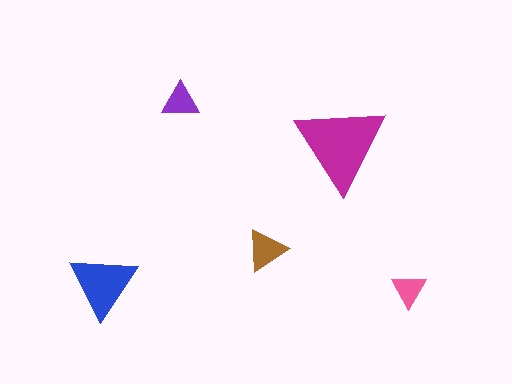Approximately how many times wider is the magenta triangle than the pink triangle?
About 2.5 times wider.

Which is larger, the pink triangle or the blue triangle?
The blue one.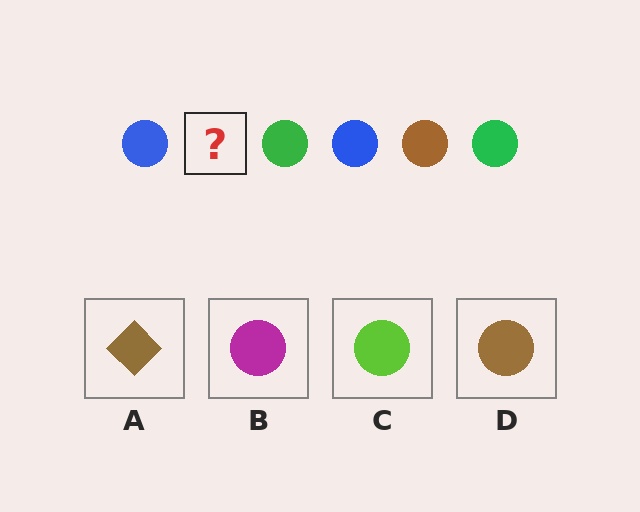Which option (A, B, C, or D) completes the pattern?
D.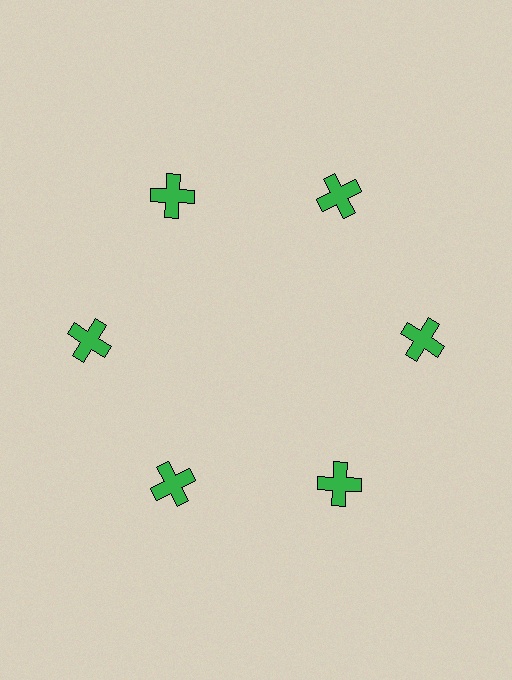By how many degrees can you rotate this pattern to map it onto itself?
The pattern maps onto itself every 60 degrees of rotation.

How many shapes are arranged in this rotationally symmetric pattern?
There are 6 shapes, arranged in 6 groups of 1.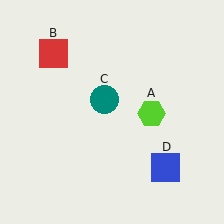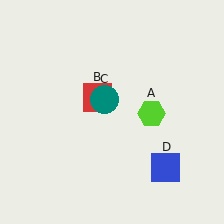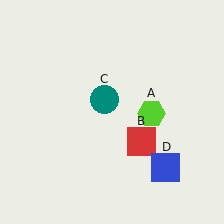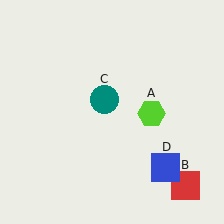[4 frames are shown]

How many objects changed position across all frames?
1 object changed position: red square (object B).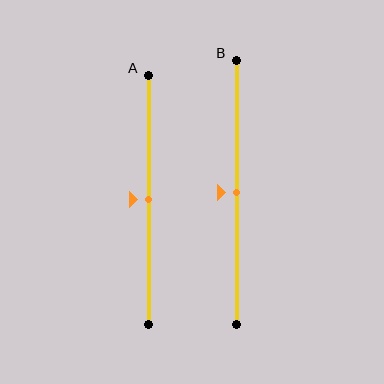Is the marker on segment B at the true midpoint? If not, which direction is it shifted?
Yes, the marker on segment B is at the true midpoint.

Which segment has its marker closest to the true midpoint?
Segment A has its marker closest to the true midpoint.